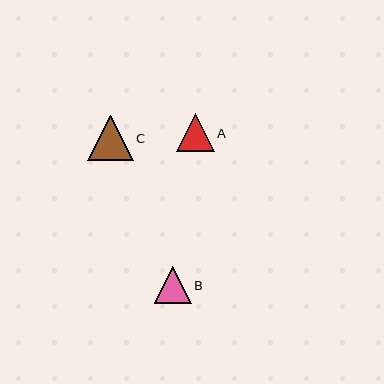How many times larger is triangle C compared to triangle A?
Triangle C is approximately 1.2 times the size of triangle A.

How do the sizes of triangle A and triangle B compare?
Triangle A and triangle B are approximately the same size.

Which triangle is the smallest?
Triangle B is the smallest with a size of approximately 37 pixels.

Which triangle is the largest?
Triangle C is the largest with a size of approximately 46 pixels.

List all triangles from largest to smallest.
From largest to smallest: C, A, B.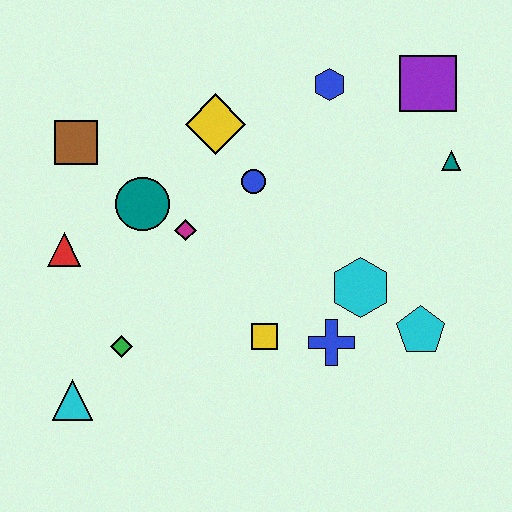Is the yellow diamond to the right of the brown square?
Yes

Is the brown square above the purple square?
No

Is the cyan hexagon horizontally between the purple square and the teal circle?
Yes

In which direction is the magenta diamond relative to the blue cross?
The magenta diamond is to the left of the blue cross.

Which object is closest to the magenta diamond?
The teal circle is closest to the magenta diamond.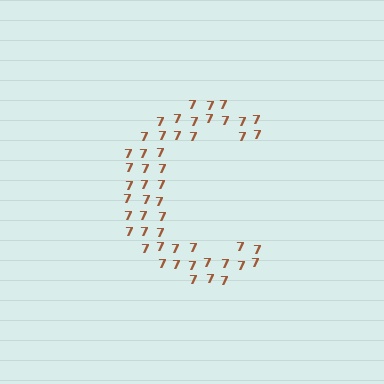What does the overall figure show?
The overall figure shows the letter C.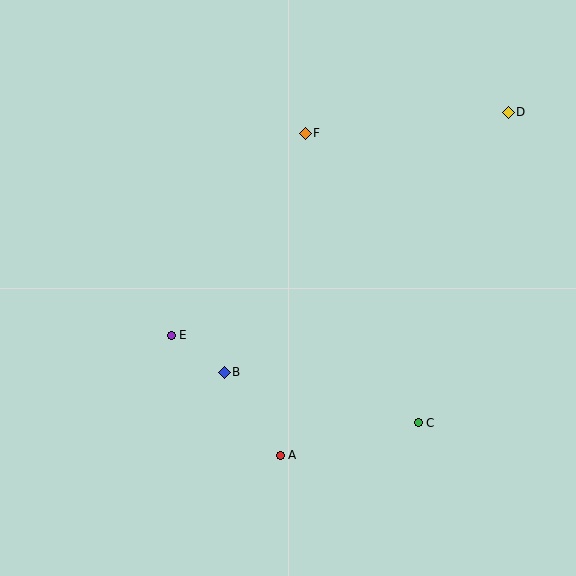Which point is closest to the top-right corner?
Point D is closest to the top-right corner.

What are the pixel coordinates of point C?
Point C is at (418, 423).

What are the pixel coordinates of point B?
Point B is at (224, 372).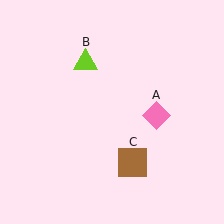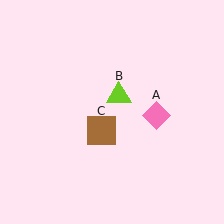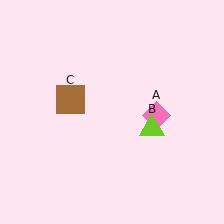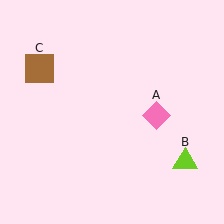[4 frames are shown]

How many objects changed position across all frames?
2 objects changed position: lime triangle (object B), brown square (object C).